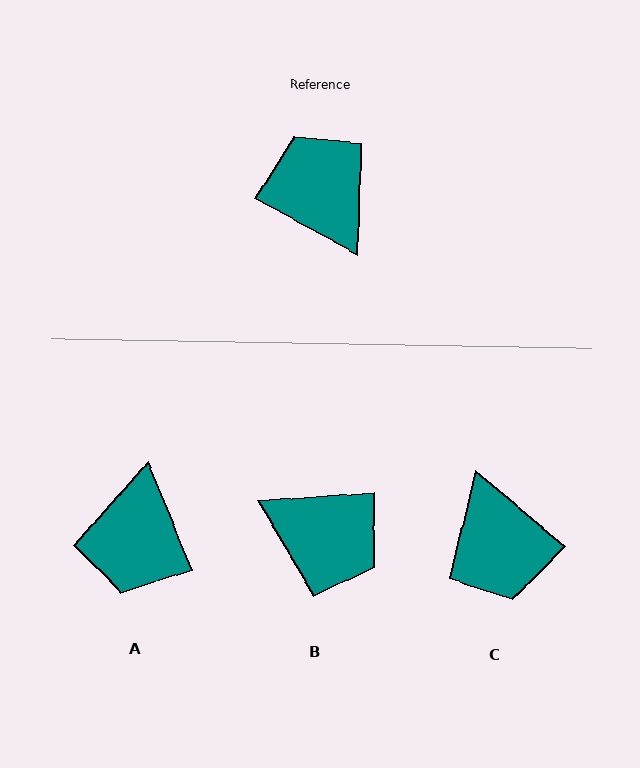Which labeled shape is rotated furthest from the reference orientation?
C, about 168 degrees away.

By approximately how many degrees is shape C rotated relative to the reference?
Approximately 168 degrees counter-clockwise.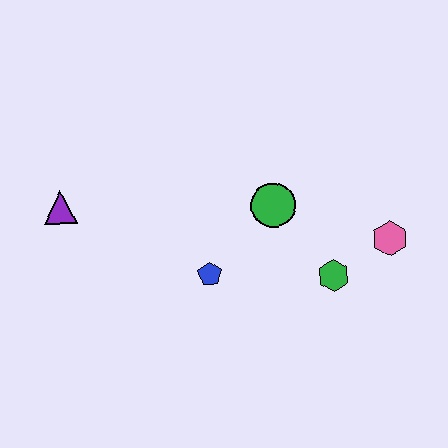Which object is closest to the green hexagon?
The pink hexagon is closest to the green hexagon.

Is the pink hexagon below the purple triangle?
Yes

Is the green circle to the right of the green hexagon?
No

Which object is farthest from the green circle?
The purple triangle is farthest from the green circle.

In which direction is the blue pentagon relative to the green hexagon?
The blue pentagon is to the left of the green hexagon.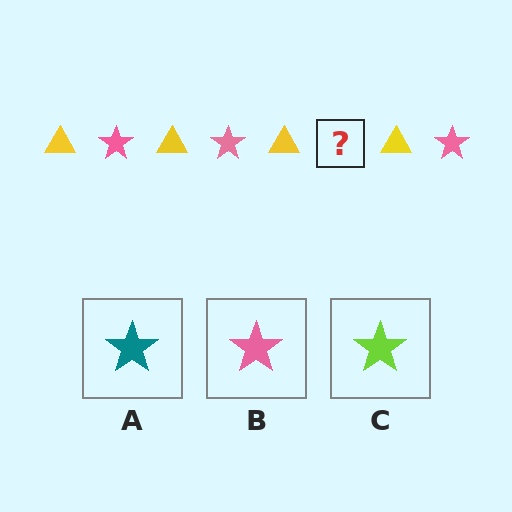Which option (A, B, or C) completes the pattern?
B.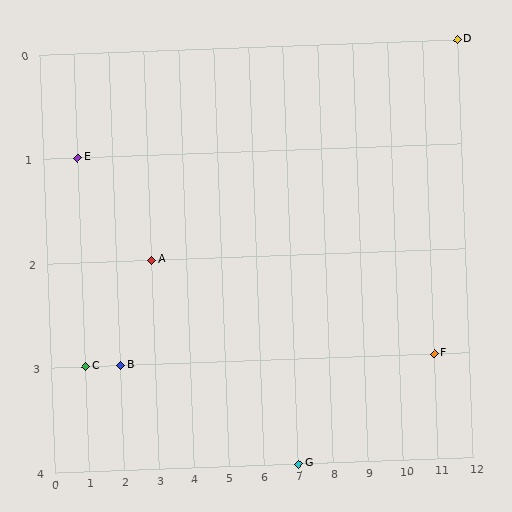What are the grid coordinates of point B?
Point B is at grid coordinates (2, 3).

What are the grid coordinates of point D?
Point D is at grid coordinates (12, 0).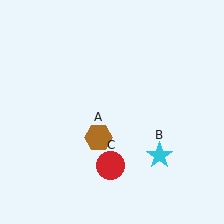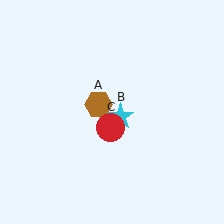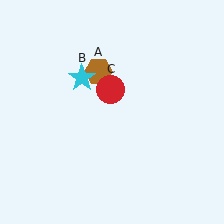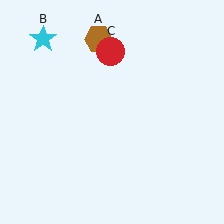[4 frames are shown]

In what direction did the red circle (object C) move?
The red circle (object C) moved up.